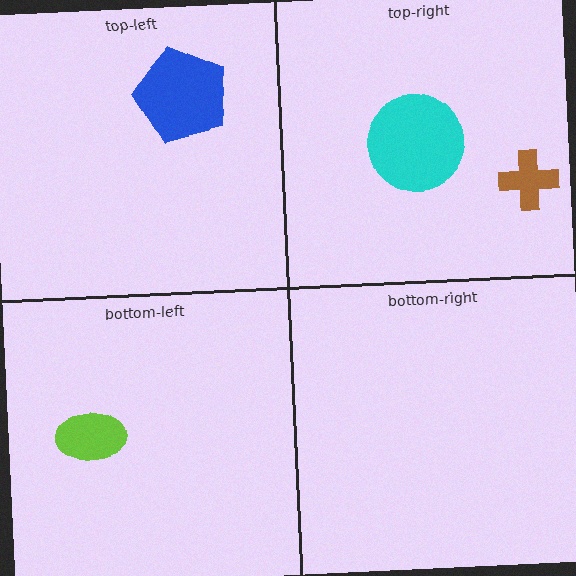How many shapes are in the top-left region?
1.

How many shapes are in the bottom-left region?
1.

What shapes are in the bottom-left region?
The lime ellipse.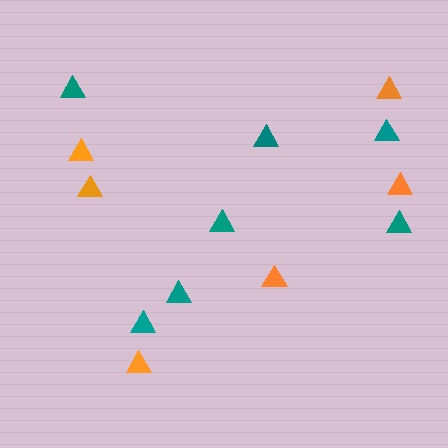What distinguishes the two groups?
There are 2 groups: one group of orange triangles (6) and one group of teal triangles (7).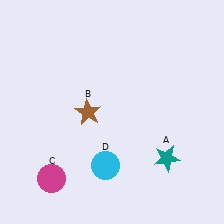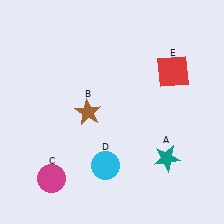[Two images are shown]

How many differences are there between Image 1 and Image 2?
There is 1 difference between the two images.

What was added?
A red square (E) was added in Image 2.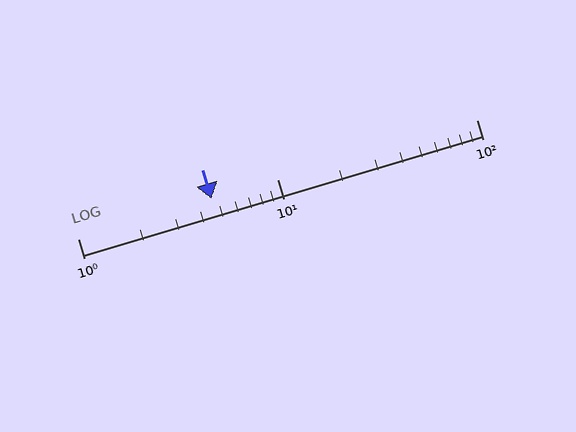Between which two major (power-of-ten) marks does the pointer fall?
The pointer is between 1 and 10.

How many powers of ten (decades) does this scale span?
The scale spans 2 decades, from 1 to 100.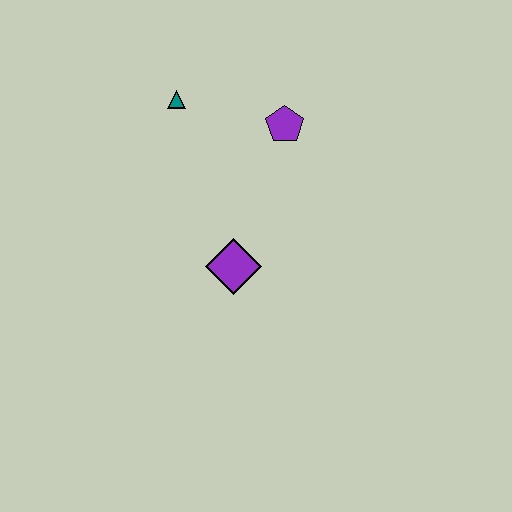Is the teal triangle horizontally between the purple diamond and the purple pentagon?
No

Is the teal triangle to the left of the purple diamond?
Yes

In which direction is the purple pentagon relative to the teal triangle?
The purple pentagon is to the right of the teal triangle.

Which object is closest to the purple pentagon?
The teal triangle is closest to the purple pentagon.